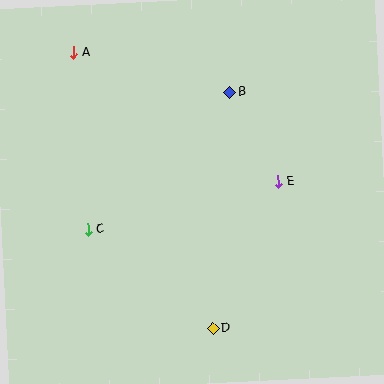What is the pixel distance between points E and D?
The distance between E and D is 161 pixels.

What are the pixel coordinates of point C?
Point C is at (88, 229).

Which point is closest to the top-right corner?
Point B is closest to the top-right corner.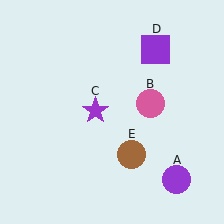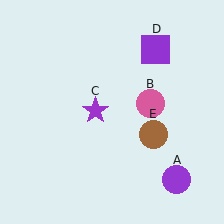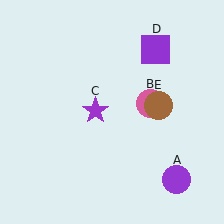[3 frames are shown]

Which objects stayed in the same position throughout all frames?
Purple circle (object A) and pink circle (object B) and purple star (object C) and purple square (object D) remained stationary.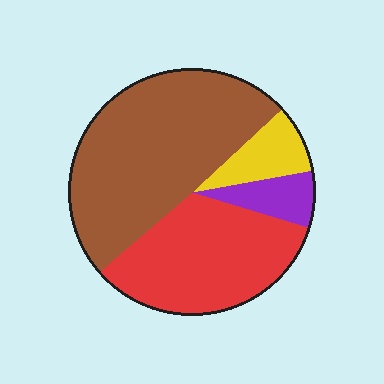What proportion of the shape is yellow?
Yellow covers around 10% of the shape.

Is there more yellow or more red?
Red.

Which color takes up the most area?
Brown, at roughly 50%.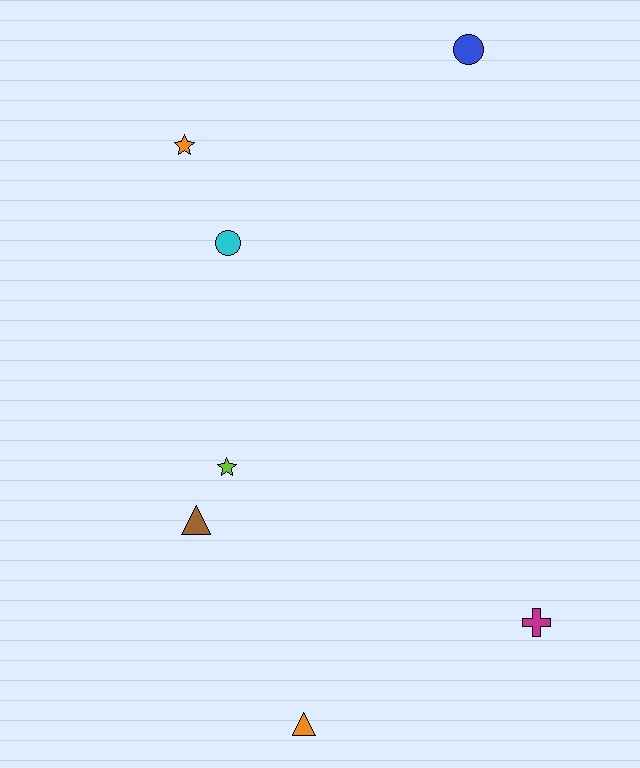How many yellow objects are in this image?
There are no yellow objects.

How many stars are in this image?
There are 2 stars.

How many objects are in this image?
There are 7 objects.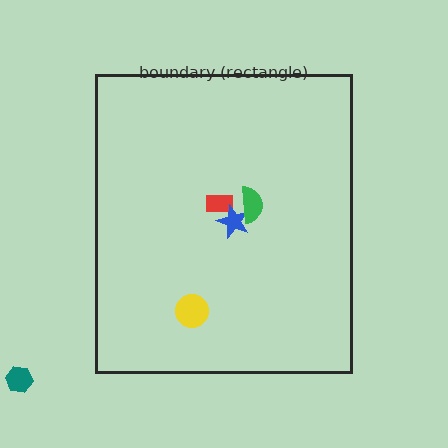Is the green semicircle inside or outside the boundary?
Inside.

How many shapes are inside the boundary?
4 inside, 1 outside.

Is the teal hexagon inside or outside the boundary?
Outside.